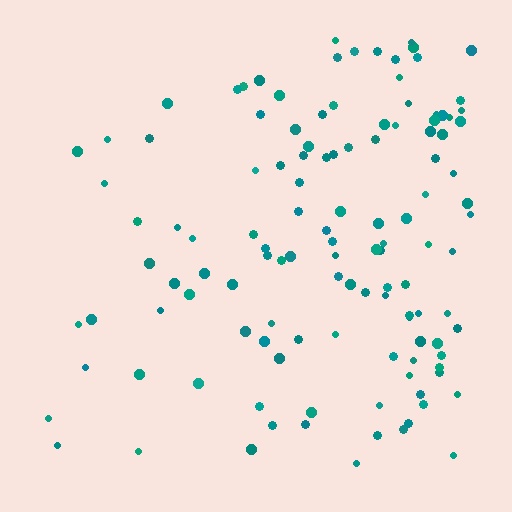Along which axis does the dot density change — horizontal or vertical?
Horizontal.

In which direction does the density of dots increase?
From left to right, with the right side densest.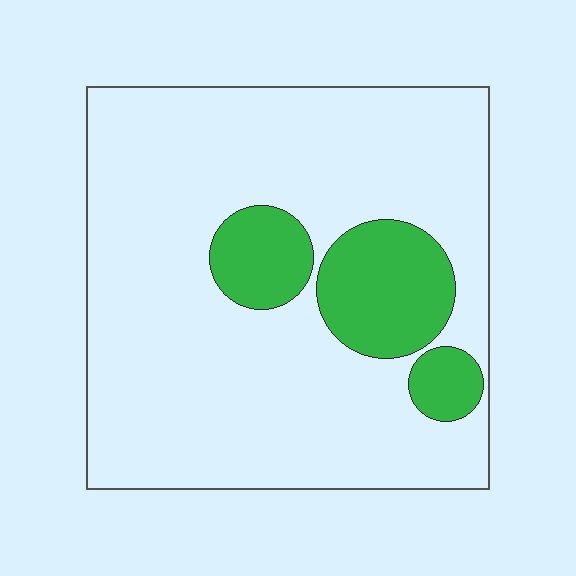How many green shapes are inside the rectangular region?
3.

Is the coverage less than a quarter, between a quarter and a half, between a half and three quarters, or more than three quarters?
Less than a quarter.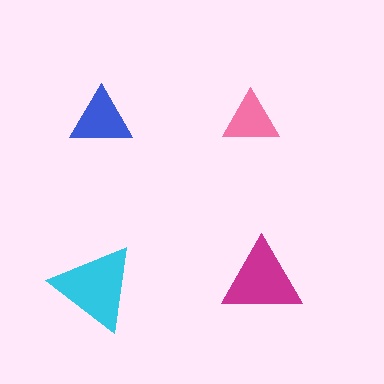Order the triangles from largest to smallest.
the cyan one, the magenta one, the blue one, the pink one.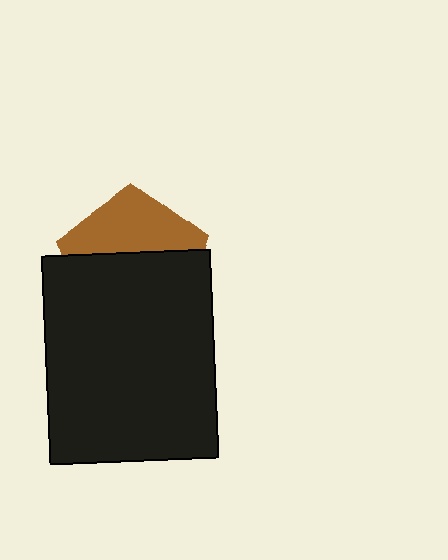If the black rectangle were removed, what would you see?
You would see the complete brown pentagon.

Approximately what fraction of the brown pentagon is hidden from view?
Roughly 60% of the brown pentagon is hidden behind the black rectangle.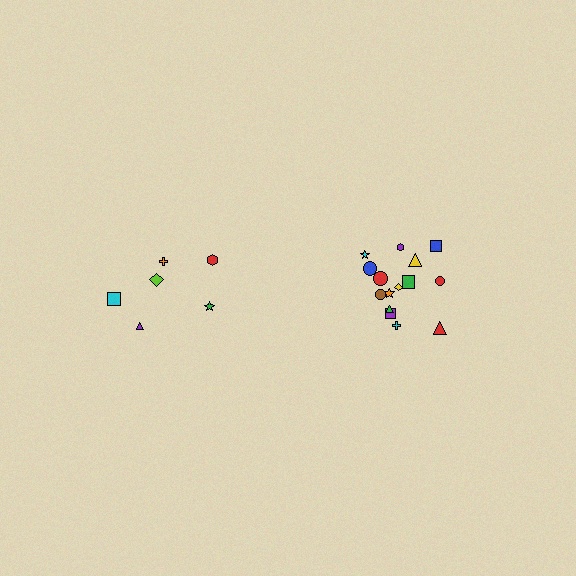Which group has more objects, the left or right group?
The right group.